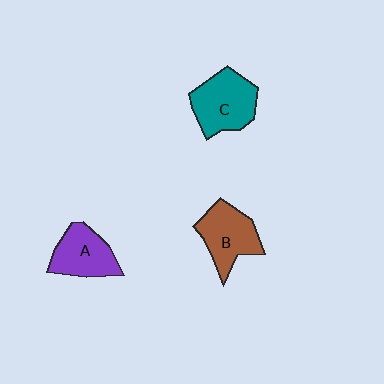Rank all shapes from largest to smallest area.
From largest to smallest: C (teal), B (brown), A (purple).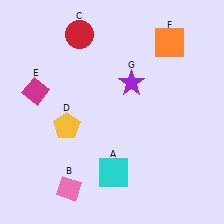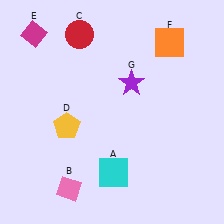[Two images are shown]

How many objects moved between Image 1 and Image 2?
1 object moved between the two images.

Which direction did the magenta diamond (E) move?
The magenta diamond (E) moved up.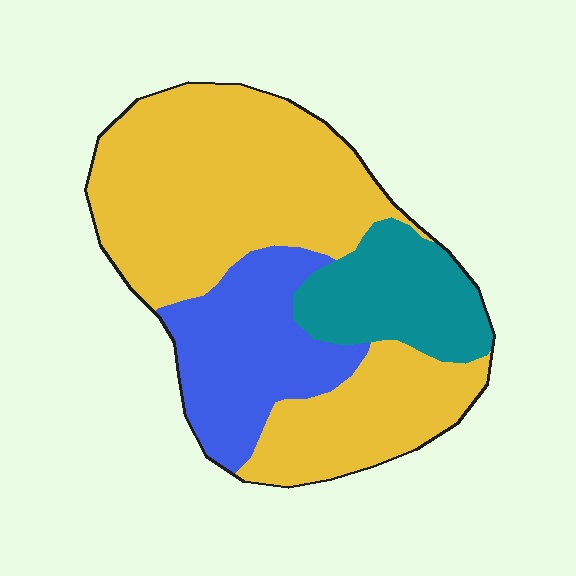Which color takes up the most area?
Yellow, at roughly 60%.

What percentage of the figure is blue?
Blue covers 22% of the figure.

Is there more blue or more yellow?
Yellow.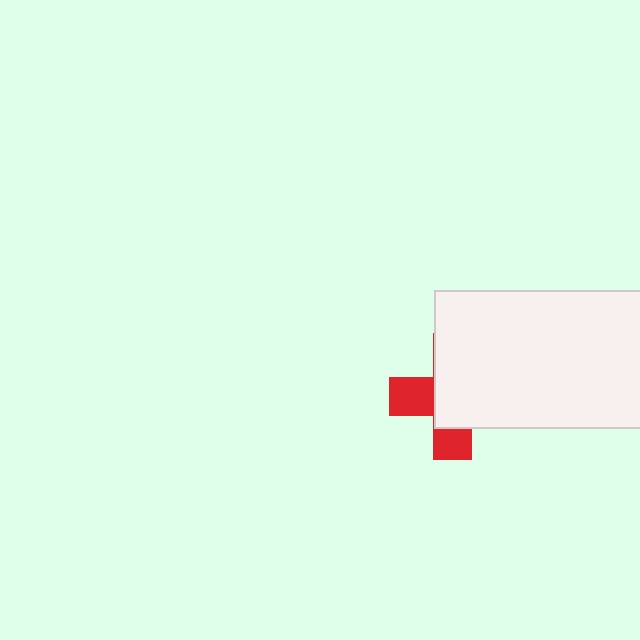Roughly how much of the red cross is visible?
A small part of it is visible (roughly 35%).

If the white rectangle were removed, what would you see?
You would see the complete red cross.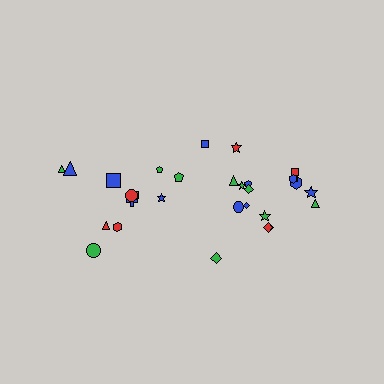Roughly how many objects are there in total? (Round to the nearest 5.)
Roughly 30 objects in total.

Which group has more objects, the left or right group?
The right group.